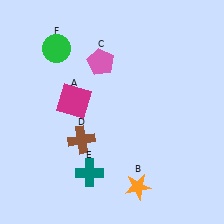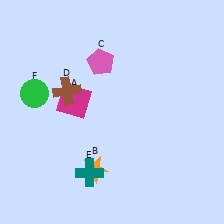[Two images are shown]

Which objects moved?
The objects that moved are: the orange star (B), the brown cross (D), the green circle (F).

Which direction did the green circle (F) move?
The green circle (F) moved down.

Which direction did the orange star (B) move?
The orange star (B) moved left.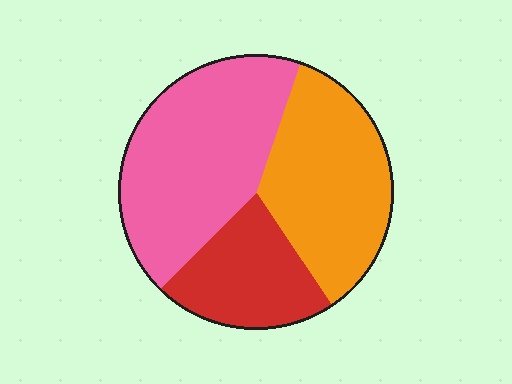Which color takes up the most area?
Pink, at roughly 45%.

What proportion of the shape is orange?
Orange takes up about one third (1/3) of the shape.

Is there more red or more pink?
Pink.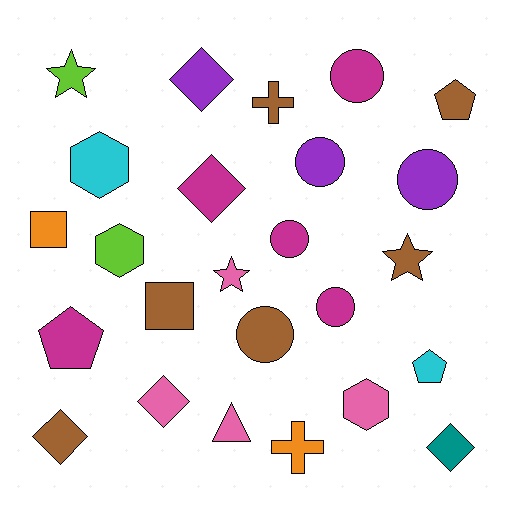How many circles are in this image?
There are 6 circles.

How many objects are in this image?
There are 25 objects.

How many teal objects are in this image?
There is 1 teal object.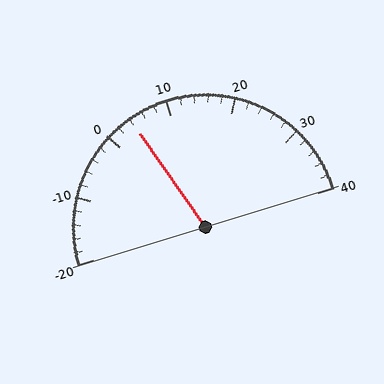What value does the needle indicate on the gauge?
The needle indicates approximately 4.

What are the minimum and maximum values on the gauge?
The gauge ranges from -20 to 40.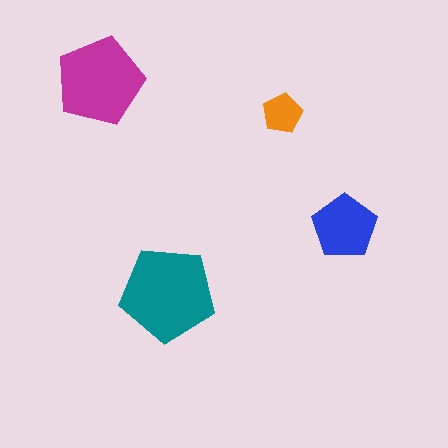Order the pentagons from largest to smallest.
the teal one, the magenta one, the blue one, the orange one.